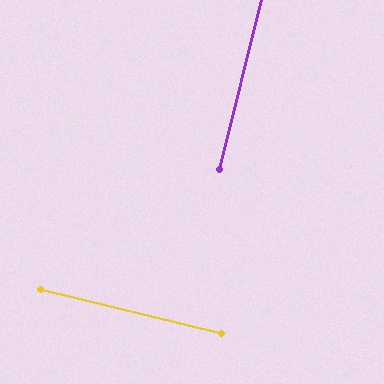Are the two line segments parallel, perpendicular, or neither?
Perpendicular — they meet at approximately 90°.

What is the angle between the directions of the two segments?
Approximately 90 degrees.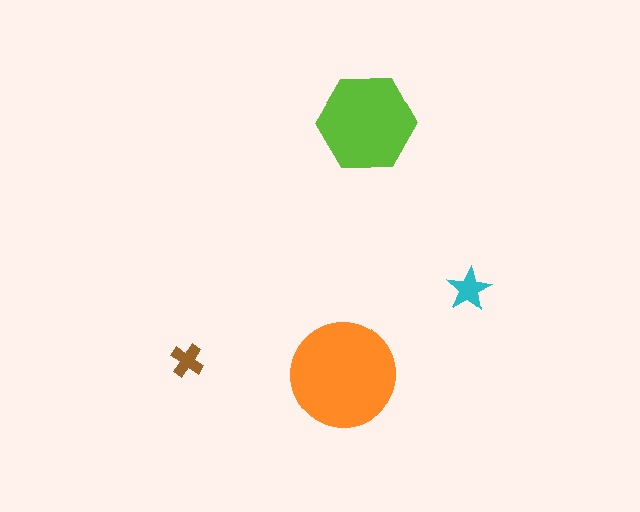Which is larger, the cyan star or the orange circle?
The orange circle.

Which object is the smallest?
The brown cross.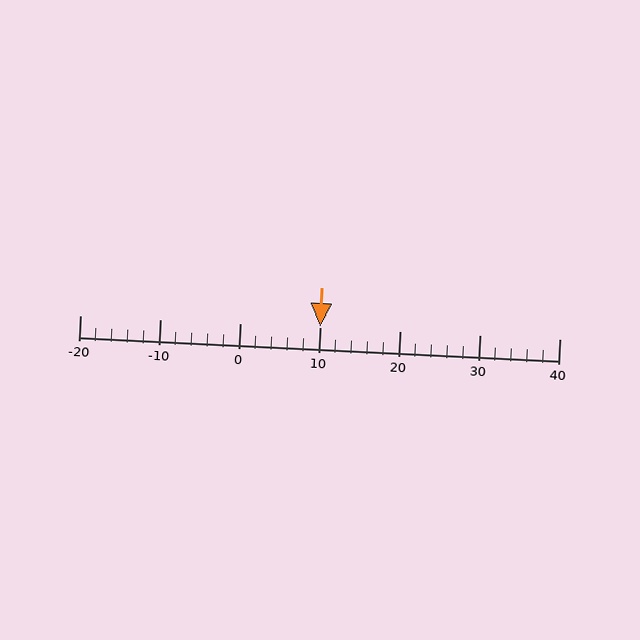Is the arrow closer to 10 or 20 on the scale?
The arrow is closer to 10.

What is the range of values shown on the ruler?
The ruler shows values from -20 to 40.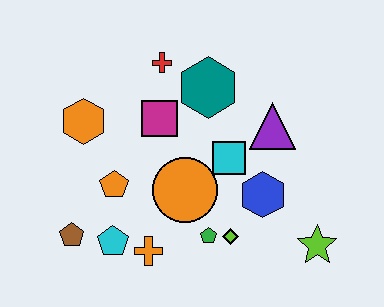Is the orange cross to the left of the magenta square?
Yes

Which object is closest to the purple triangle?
The cyan square is closest to the purple triangle.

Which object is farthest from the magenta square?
The lime star is farthest from the magenta square.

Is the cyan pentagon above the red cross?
No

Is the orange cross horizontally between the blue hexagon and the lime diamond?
No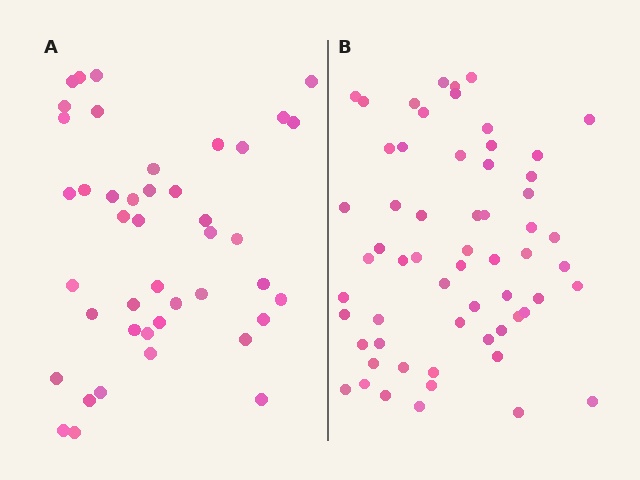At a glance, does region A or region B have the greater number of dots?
Region B (the right region) has more dots.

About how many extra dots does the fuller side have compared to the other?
Region B has approximately 15 more dots than region A.